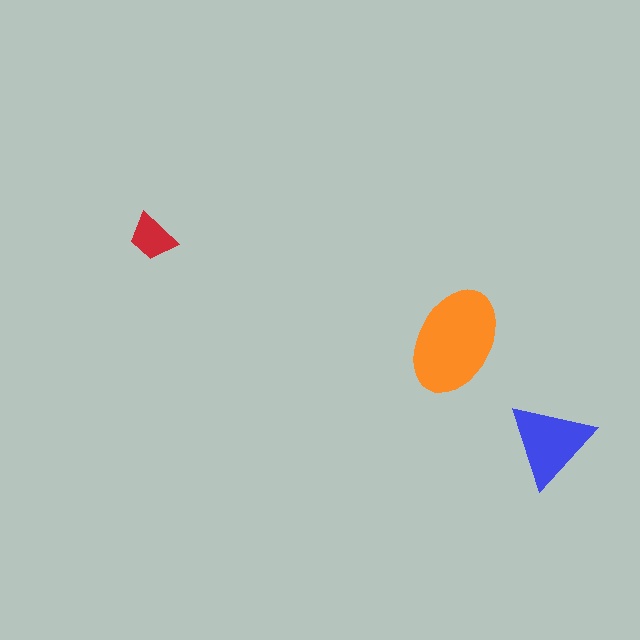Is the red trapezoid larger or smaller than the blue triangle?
Smaller.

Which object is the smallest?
The red trapezoid.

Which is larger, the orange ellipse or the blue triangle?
The orange ellipse.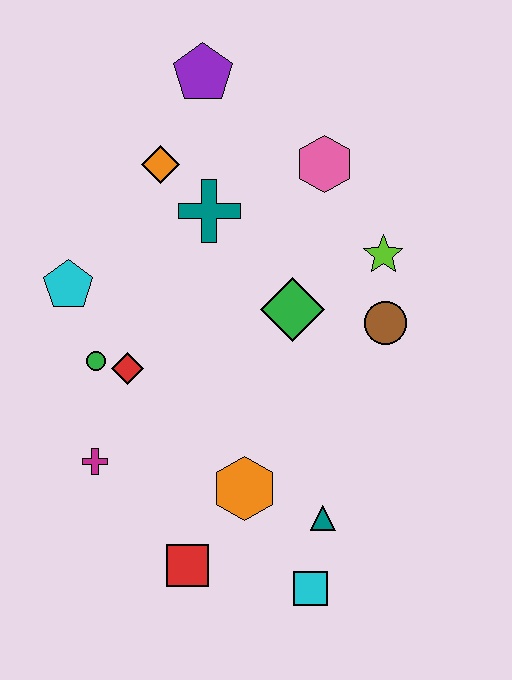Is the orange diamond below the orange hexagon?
No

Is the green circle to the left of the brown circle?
Yes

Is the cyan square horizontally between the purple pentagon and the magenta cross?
No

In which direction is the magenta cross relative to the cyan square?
The magenta cross is to the left of the cyan square.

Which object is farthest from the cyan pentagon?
The cyan square is farthest from the cyan pentagon.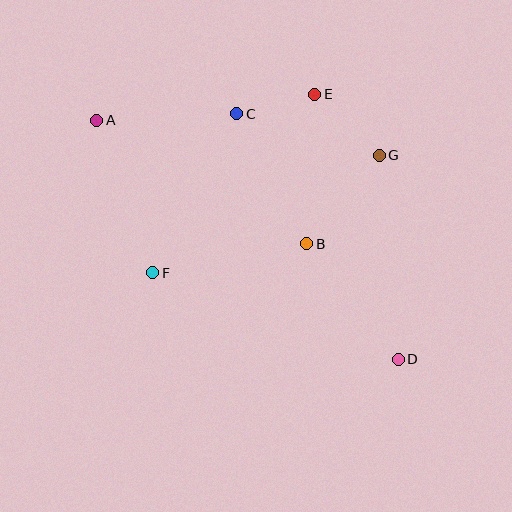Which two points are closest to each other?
Points C and E are closest to each other.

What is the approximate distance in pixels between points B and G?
The distance between B and G is approximately 114 pixels.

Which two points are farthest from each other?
Points A and D are farthest from each other.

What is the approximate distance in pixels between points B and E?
The distance between B and E is approximately 150 pixels.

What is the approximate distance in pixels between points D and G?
The distance between D and G is approximately 205 pixels.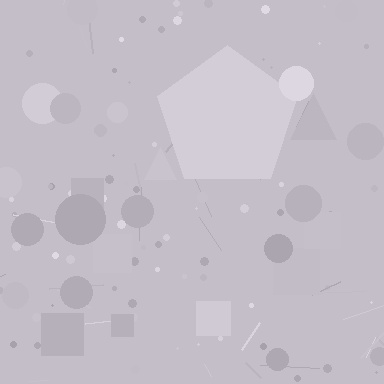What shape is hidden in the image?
A pentagon is hidden in the image.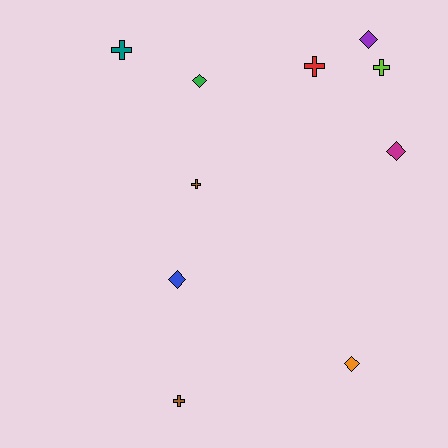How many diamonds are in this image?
There are 5 diamonds.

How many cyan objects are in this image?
There are no cyan objects.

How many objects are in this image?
There are 10 objects.